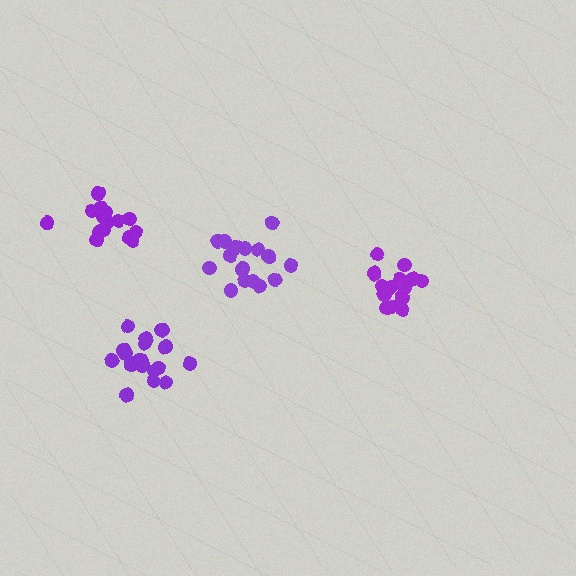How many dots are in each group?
Group 1: 21 dots, Group 2: 15 dots, Group 3: 16 dots, Group 4: 15 dots (67 total).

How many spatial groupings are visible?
There are 4 spatial groupings.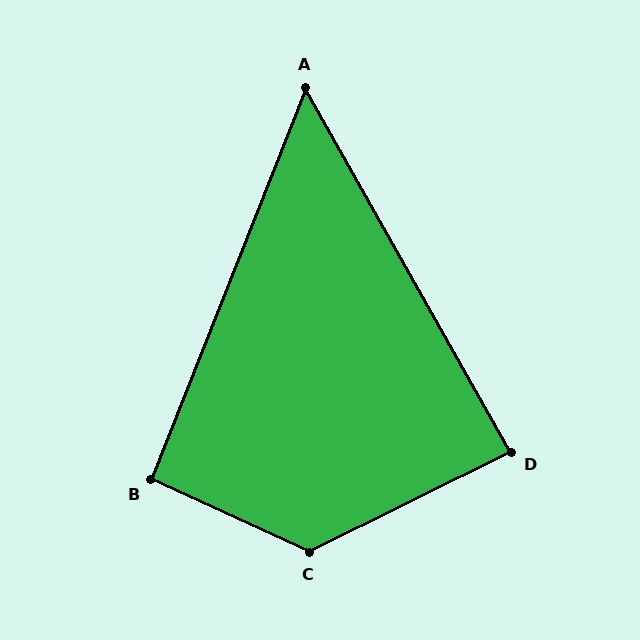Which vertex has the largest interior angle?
C, at approximately 129 degrees.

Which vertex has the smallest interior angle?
A, at approximately 51 degrees.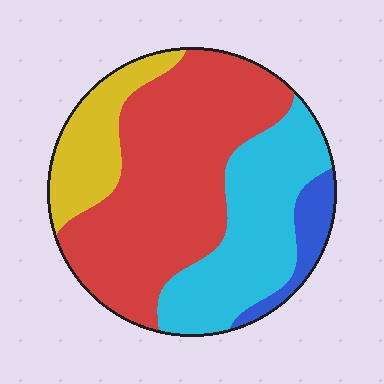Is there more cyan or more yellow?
Cyan.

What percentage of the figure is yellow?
Yellow covers about 15% of the figure.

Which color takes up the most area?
Red, at roughly 50%.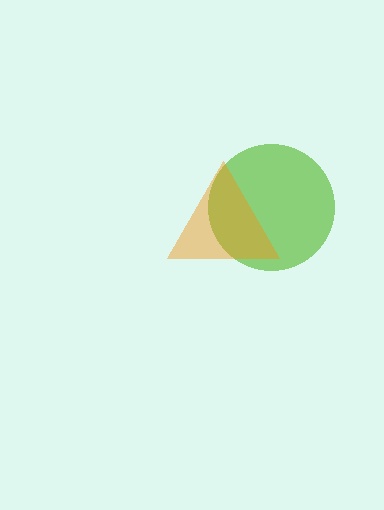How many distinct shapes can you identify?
There are 2 distinct shapes: a lime circle, an orange triangle.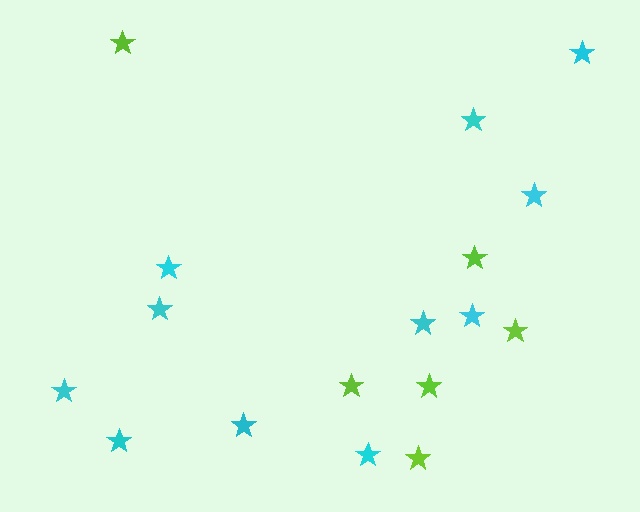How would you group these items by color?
There are 2 groups: one group of cyan stars (11) and one group of lime stars (6).